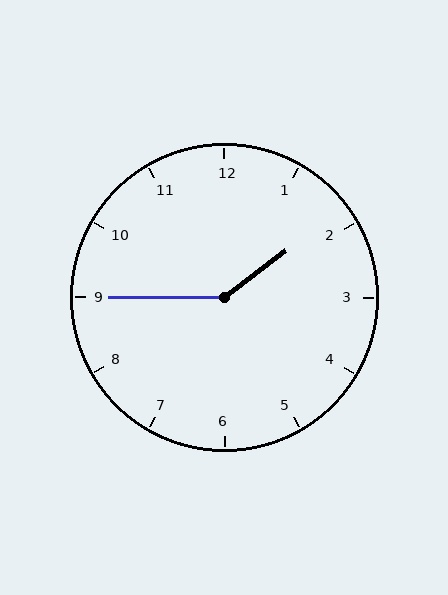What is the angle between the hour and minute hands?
Approximately 142 degrees.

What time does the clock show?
1:45.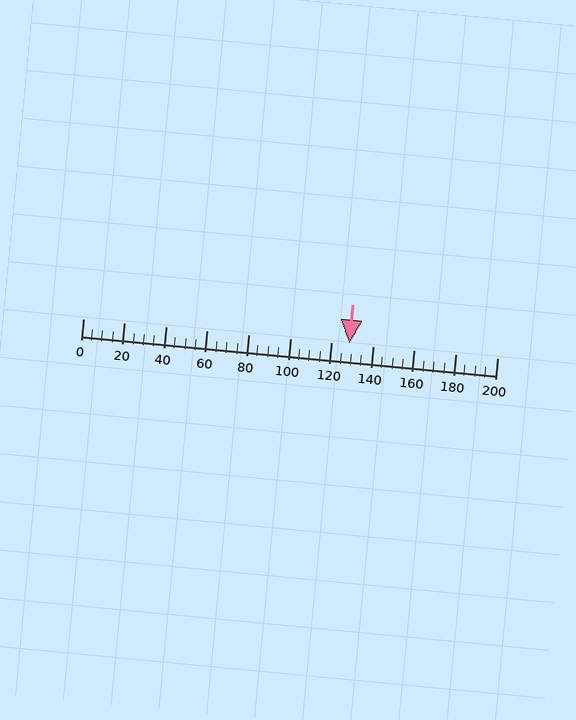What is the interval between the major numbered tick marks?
The major tick marks are spaced 20 units apart.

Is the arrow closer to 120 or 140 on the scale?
The arrow is closer to 120.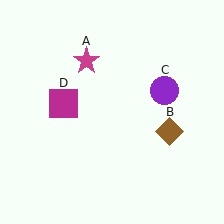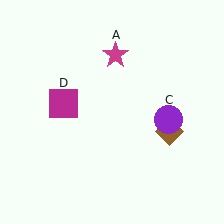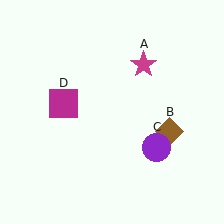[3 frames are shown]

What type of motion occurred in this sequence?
The magenta star (object A), purple circle (object C) rotated clockwise around the center of the scene.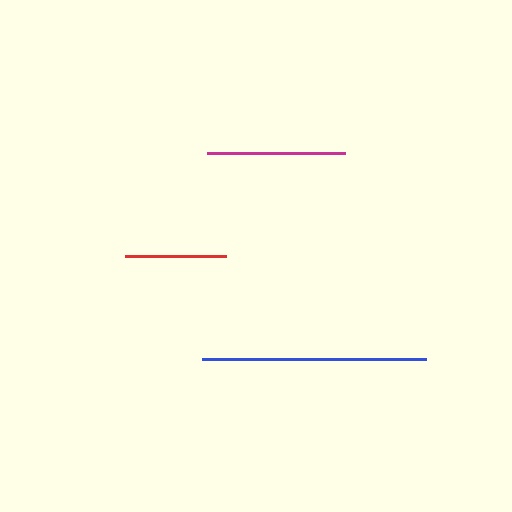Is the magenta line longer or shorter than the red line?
The magenta line is longer than the red line.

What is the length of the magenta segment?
The magenta segment is approximately 138 pixels long.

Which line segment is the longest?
The blue line is the longest at approximately 224 pixels.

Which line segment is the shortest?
The red line is the shortest at approximately 101 pixels.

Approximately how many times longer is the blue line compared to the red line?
The blue line is approximately 2.2 times the length of the red line.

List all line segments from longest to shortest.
From longest to shortest: blue, magenta, red.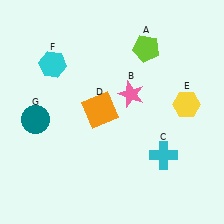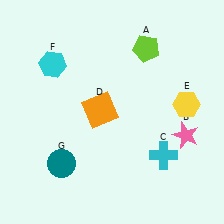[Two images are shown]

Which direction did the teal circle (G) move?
The teal circle (G) moved down.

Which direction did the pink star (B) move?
The pink star (B) moved right.